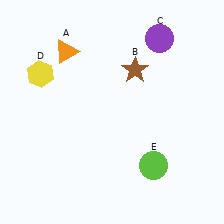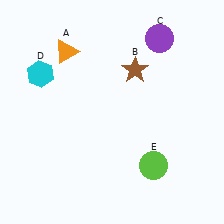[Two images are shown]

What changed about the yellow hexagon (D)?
In Image 1, D is yellow. In Image 2, it changed to cyan.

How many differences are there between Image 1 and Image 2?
There is 1 difference between the two images.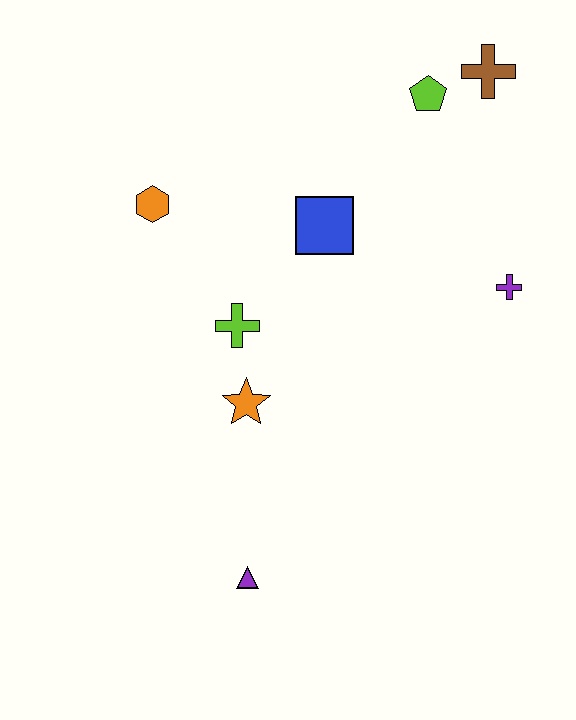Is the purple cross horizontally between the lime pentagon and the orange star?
No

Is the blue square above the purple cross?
Yes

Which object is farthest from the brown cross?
The purple triangle is farthest from the brown cross.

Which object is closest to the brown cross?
The lime pentagon is closest to the brown cross.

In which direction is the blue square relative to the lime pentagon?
The blue square is below the lime pentagon.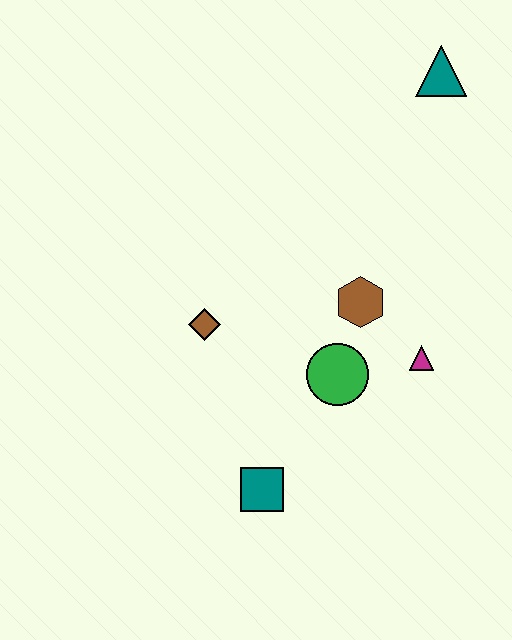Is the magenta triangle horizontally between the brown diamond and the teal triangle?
Yes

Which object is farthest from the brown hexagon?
The teal triangle is farthest from the brown hexagon.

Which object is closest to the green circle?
The brown hexagon is closest to the green circle.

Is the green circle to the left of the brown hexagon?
Yes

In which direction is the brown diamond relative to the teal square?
The brown diamond is above the teal square.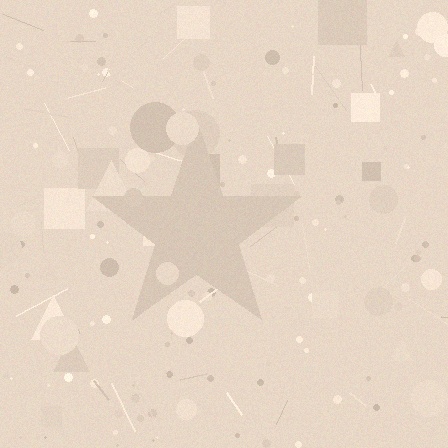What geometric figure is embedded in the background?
A star is embedded in the background.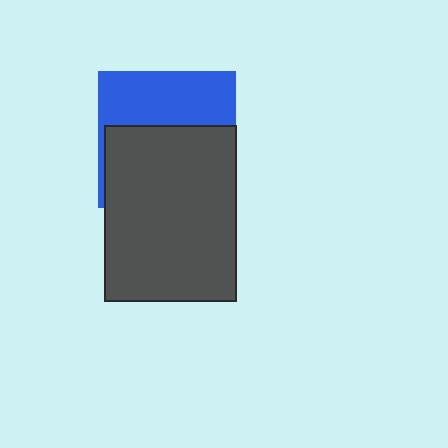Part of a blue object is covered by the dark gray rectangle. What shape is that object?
It is a square.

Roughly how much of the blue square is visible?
A small part of it is visible (roughly 42%).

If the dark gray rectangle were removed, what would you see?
You would see the complete blue square.